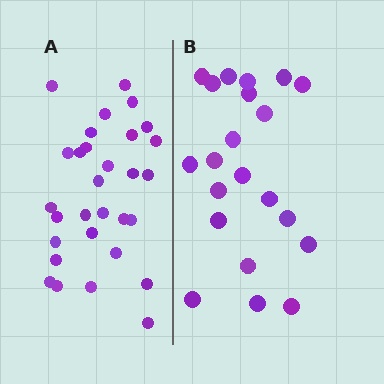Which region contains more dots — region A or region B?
Region A (the left region) has more dots.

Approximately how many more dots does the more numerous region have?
Region A has roughly 8 or so more dots than region B.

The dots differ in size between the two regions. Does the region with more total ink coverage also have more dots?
No. Region B has more total ink coverage because its dots are larger, but region A actually contains more individual dots. Total area can be misleading — the number of items is what matters here.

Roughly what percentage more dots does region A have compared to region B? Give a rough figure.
About 45% more.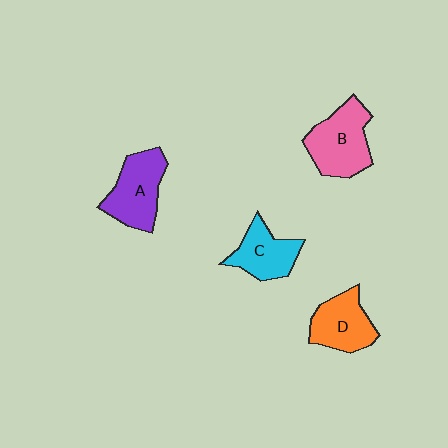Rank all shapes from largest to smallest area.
From largest to smallest: B (pink), A (purple), D (orange), C (cyan).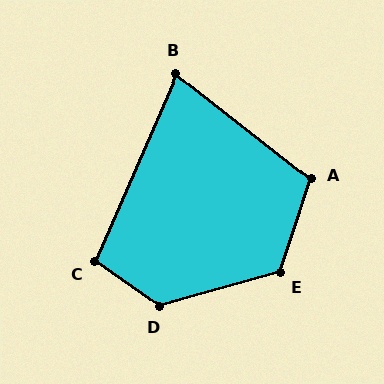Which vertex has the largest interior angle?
D, at approximately 129 degrees.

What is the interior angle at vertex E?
Approximately 124 degrees (obtuse).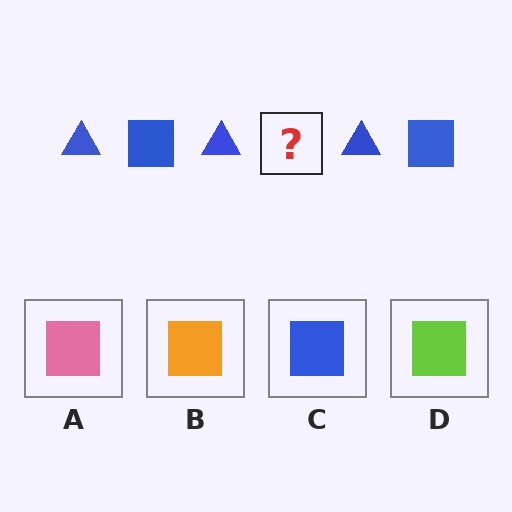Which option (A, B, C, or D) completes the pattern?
C.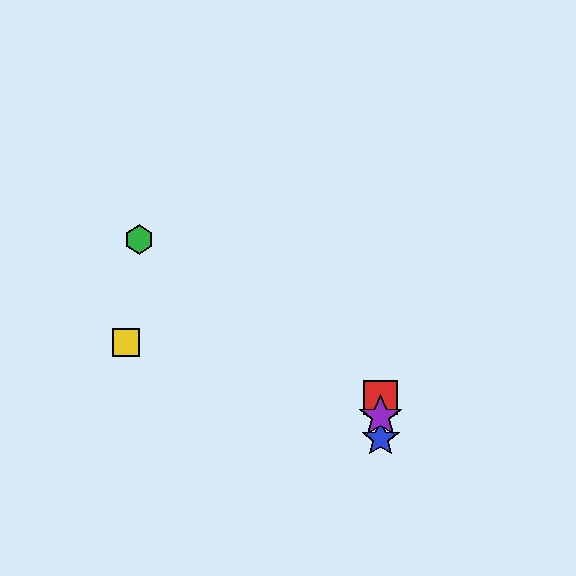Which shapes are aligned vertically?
The red square, the blue star, the purple star are aligned vertically.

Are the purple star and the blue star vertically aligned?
Yes, both are at x≈381.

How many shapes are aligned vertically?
3 shapes (the red square, the blue star, the purple star) are aligned vertically.